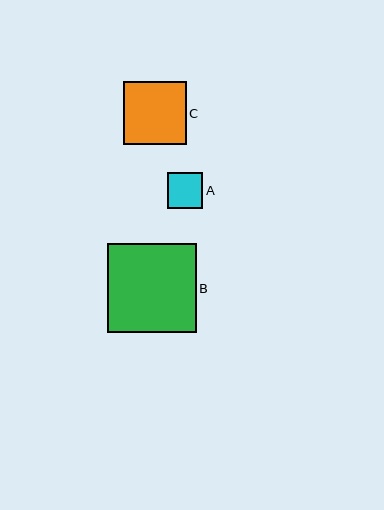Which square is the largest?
Square B is the largest with a size of approximately 89 pixels.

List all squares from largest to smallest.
From largest to smallest: B, C, A.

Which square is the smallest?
Square A is the smallest with a size of approximately 36 pixels.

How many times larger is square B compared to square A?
Square B is approximately 2.5 times the size of square A.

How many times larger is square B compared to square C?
Square B is approximately 1.4 times the size of square C.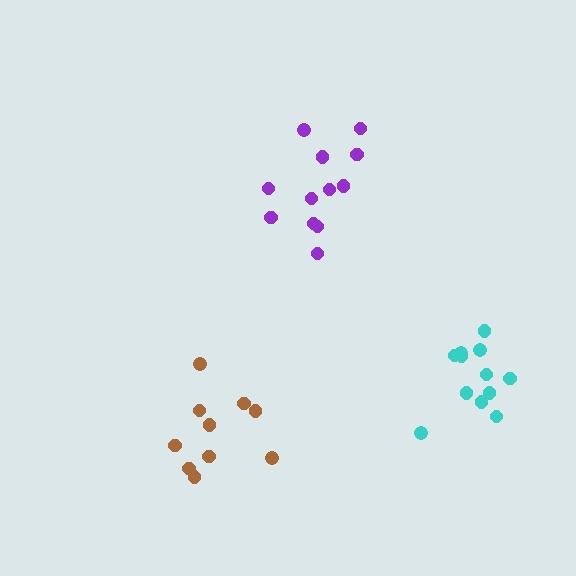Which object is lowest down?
The brown cluster is bottommost.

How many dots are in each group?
Group 1: 12 dots, Group 2: 12 dots, Group 3: 10 dots (34 total).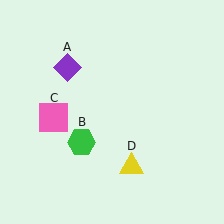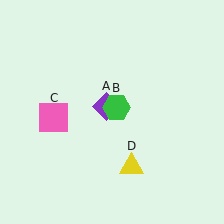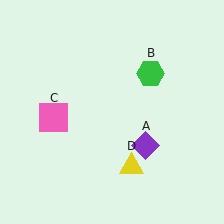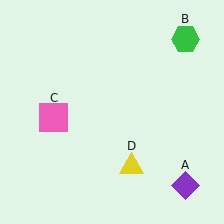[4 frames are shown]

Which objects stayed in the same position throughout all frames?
Pink square (object C) and yellow triangle (object D) remained stationary.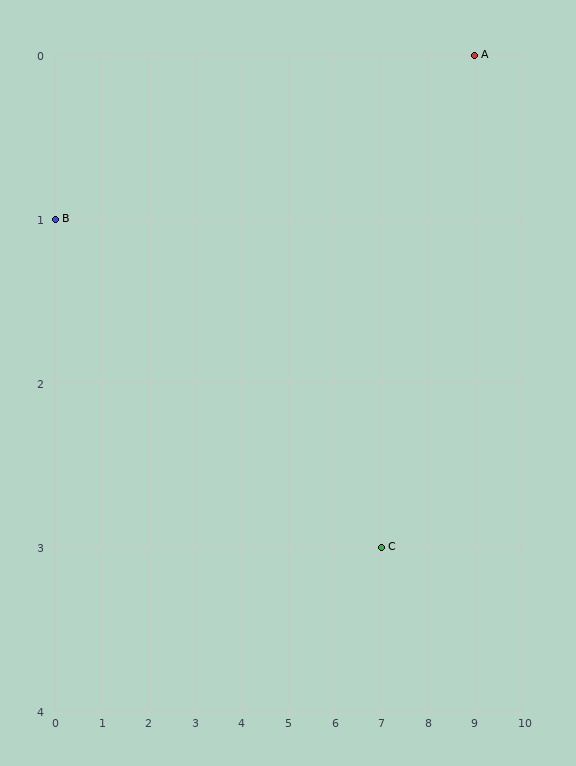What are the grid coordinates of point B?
Point B is at grid coordinates (0, 1).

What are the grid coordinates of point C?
Point C is at grid coordinates (7, 3).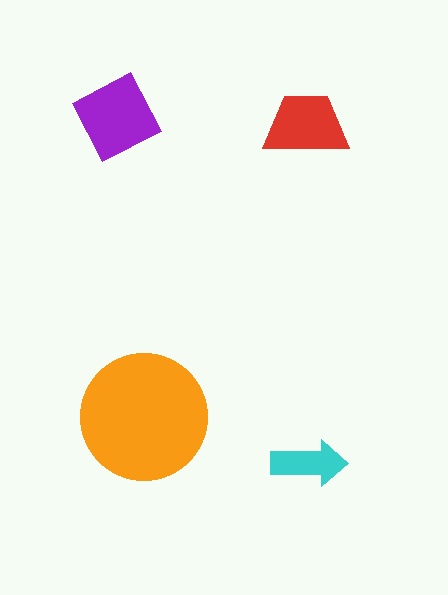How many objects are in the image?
There are 4 objects in the image.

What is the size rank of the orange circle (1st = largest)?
1st.